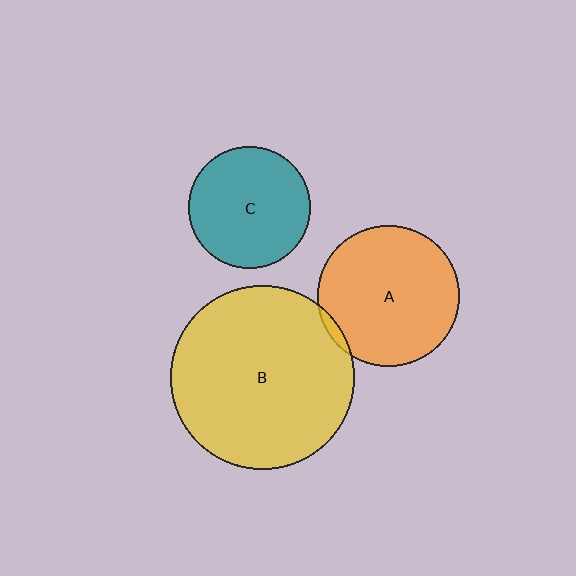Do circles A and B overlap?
Yes.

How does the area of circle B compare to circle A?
Approximately 1.7 times.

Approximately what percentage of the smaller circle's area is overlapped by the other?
Approximately 5%.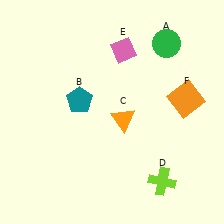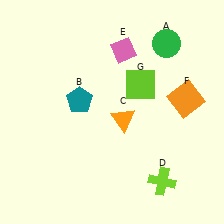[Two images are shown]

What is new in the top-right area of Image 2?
A lime square (G) was added in the top-right area of Image 2.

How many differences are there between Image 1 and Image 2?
There is 1 difference between the two images.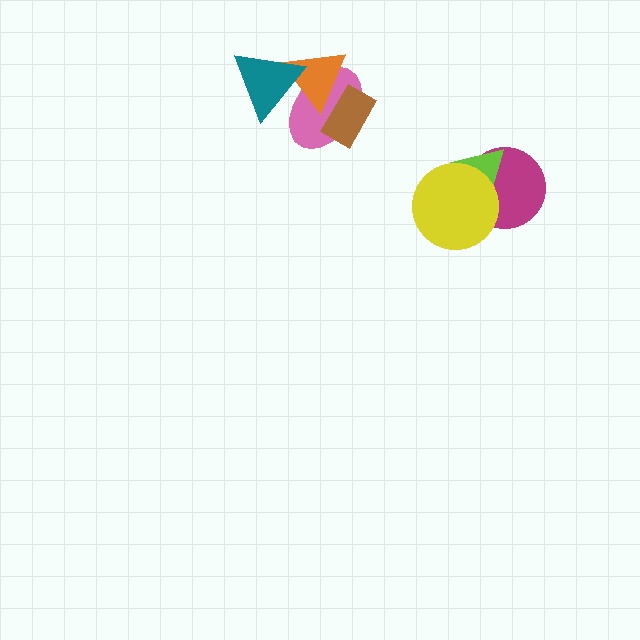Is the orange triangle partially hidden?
Yes, it is partially covered by another shape.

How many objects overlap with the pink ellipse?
3 objects overlap with the pink ellipse.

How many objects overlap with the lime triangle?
2 objects overlap with the lime triangle.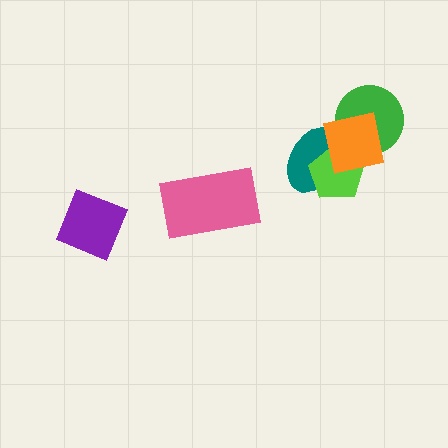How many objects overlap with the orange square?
3 objects overlap with the orange square.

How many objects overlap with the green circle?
1 object overlaps with the green circle.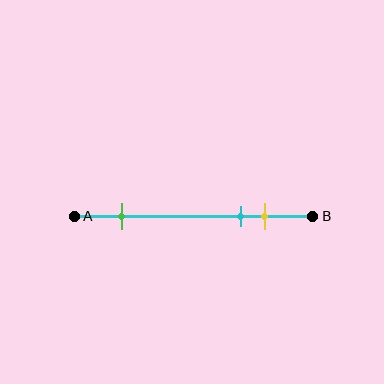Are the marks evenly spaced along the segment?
No, the marks are not evenly spaced.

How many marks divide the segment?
There are 3 marks dividing the segment.